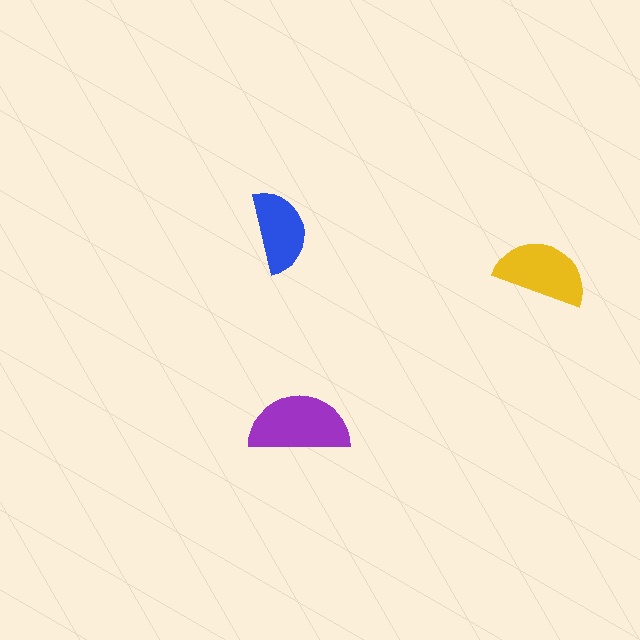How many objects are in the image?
There are 3 objects in the image.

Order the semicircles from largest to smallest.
the purple one, the yellow one, the blue one.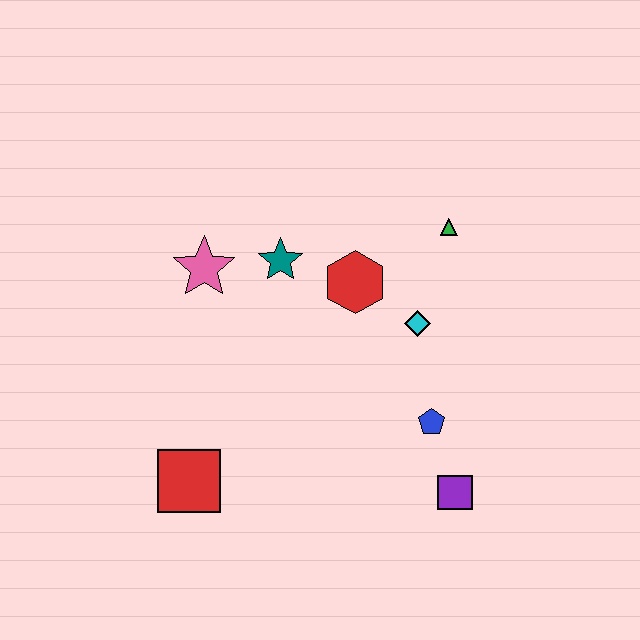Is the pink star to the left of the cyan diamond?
Yes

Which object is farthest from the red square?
The green triangle is farthest from the red square.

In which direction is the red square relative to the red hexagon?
The red square is below the red hexagon.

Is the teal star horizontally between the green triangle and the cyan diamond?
No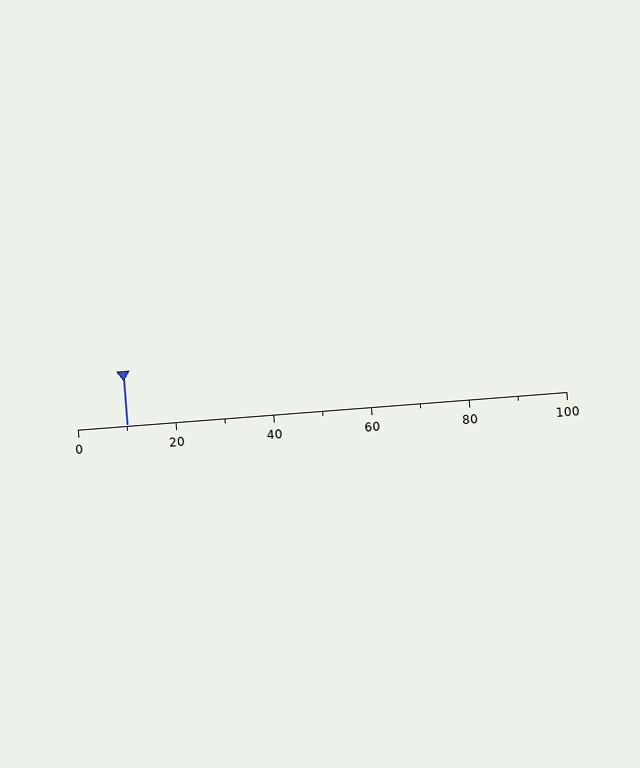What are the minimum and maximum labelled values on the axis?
The axis runs from 0 to 100.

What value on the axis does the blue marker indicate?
The marker indicates approximately 10.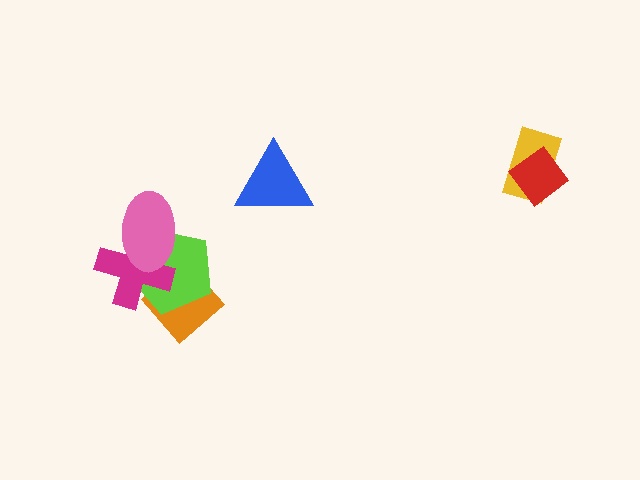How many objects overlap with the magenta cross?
3 objects overlap with the magenta cross.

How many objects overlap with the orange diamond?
2 objects overlap with the orange diamond.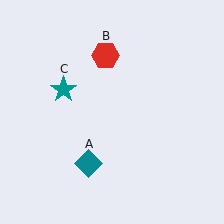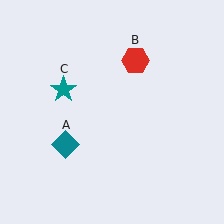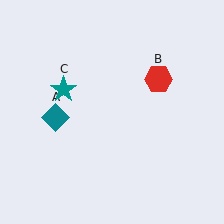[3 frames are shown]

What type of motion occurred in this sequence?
The teal diamond (object A), red hexagon (object B) rotated clockwise around the center of the scene.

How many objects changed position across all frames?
2 objects changed position: teal diamond (object A), red hexagon (object B).